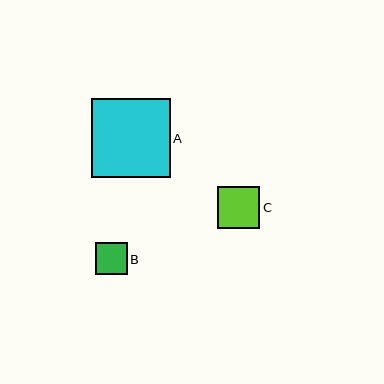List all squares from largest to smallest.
From largest to smallest: A, C, B.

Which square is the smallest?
Square B is the smallest with a size of approximately 31 pixels.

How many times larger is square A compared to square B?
Square A is approximately 2.5 times the size of square B.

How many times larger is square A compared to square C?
Square A is approximately 1.9 times the size of square C.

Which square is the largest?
Square A is the largest with a size of approximately 79 pixels.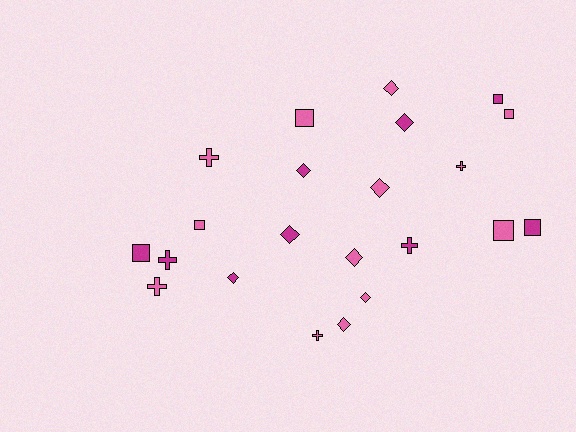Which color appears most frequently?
Pink, with 13 objects.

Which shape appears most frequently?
Diamond, with 9 objects.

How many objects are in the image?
There are 22 objects.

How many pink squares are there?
There are 4 pink squares.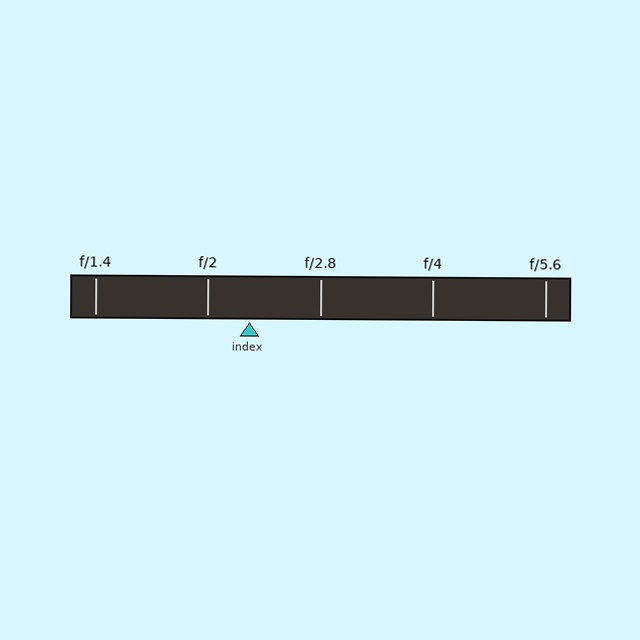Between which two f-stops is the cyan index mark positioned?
The index mark is between f/2 and f/2.8.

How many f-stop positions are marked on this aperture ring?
There are 5 f-stop positions marked.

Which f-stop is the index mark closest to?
The index mark is closest to f/2.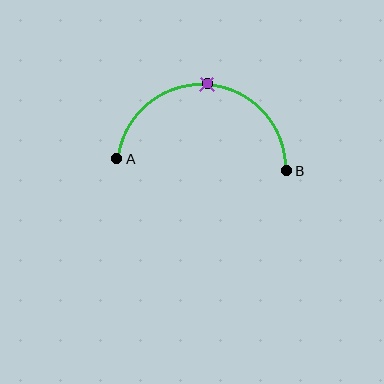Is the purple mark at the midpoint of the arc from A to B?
Yes. The purple mark lies on the arc at equal arc-length from both A and B — it is the arc midpoint.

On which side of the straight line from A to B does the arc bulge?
The arc bulges above the straight line connecting A and B.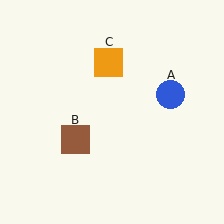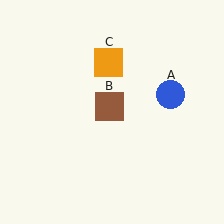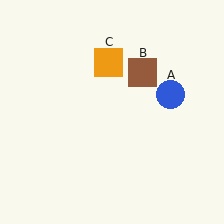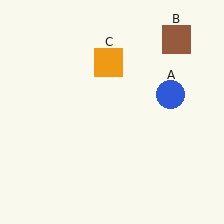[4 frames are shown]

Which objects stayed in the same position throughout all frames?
Blue circle (object A) and orange square (object C) remained stationary.